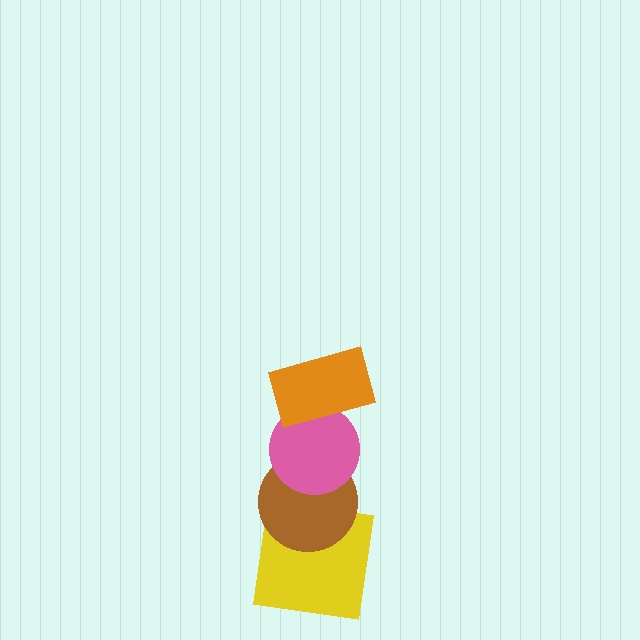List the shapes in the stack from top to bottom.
From top to bottom: the orange rectangle, the pink circle, the brown circle, the yellow square.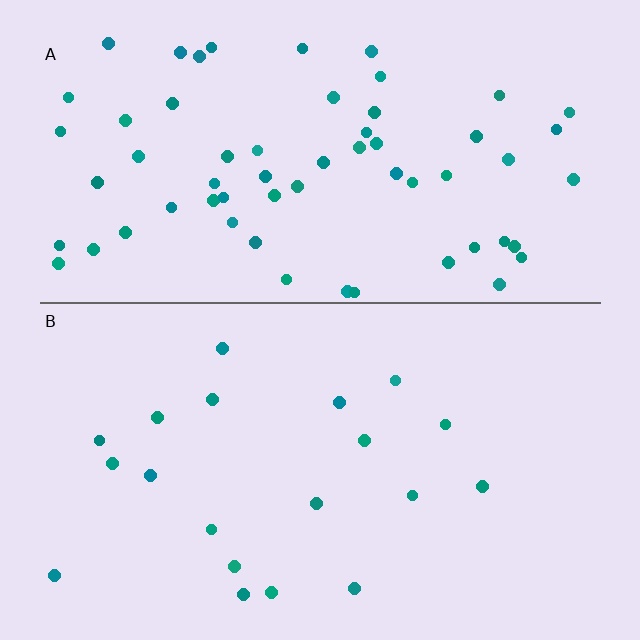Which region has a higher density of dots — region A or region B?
A (the top).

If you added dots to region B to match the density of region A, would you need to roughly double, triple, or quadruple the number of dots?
Approximately triple.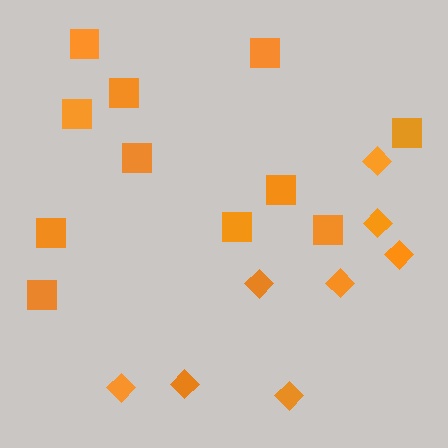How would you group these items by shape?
There are 2 groups: one group of diamonds (8) and one group of squares (11).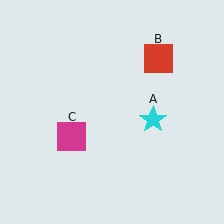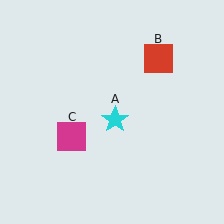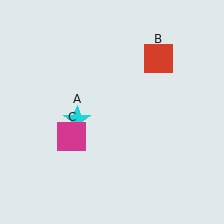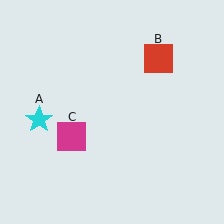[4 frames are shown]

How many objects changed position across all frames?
1 object changed position: cyan star (object A).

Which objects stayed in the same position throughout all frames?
Red square (object B) and magenta square (object C) remained stationary.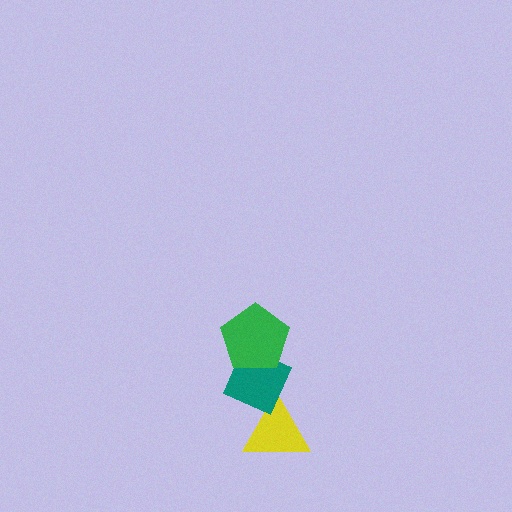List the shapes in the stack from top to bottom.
From top to bottom: the green pentagon, the teal diamond, the yellow triangle.